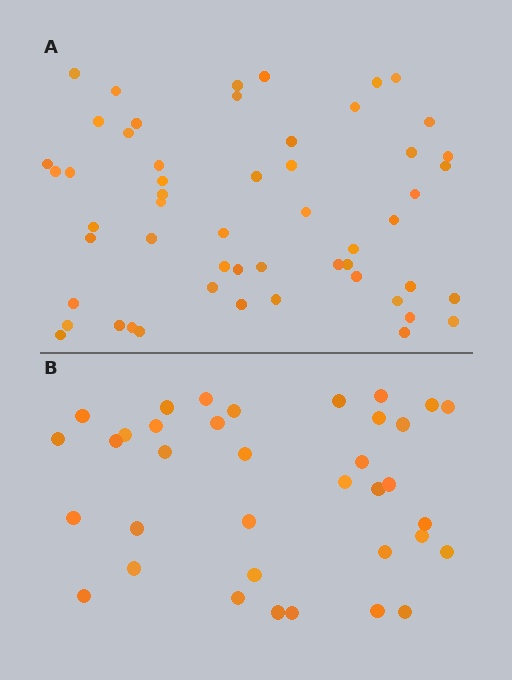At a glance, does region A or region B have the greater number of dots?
Region A (the top region) has more dots.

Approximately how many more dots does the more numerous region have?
Region A has approximately 20 more dots than region B.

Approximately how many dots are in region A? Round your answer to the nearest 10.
About 50 dots. (The exact count is 54, which rounds to 50.)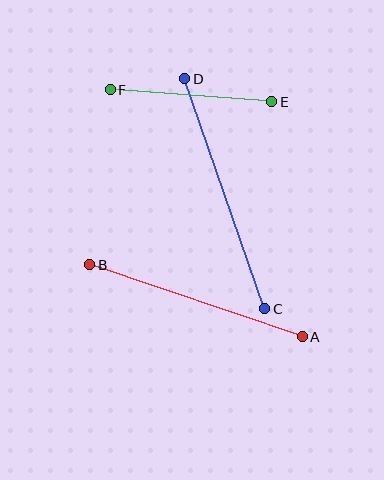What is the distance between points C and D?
The distance is approximately 244 pixels.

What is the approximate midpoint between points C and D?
The midpoint is at approximately (225, 194) pixels.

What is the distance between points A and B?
The distance is approximately 224 pixels.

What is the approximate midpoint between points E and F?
The midpoint is at approximately (191, 96) pixels.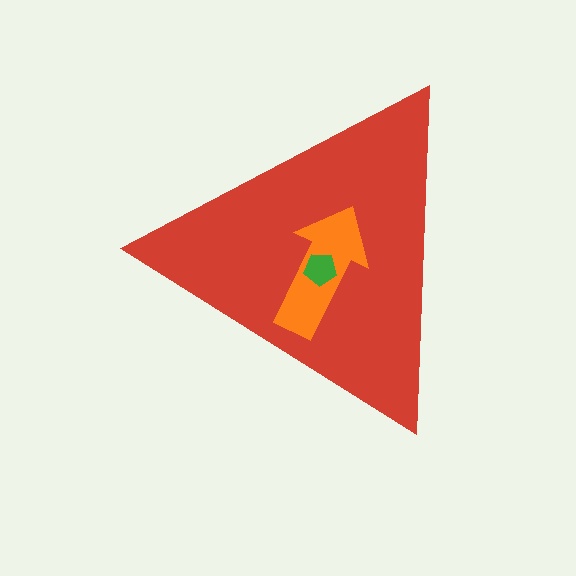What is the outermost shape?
The red triangle.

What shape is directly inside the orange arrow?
The green pentagon.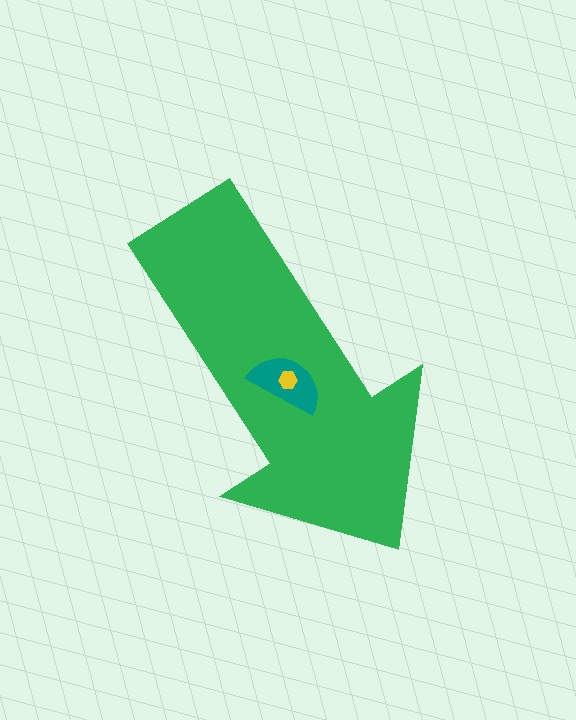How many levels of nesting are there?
3.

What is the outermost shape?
The green arrow.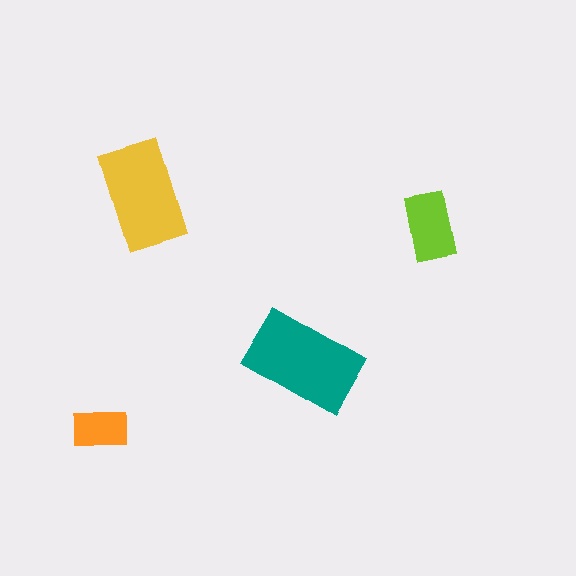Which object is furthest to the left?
The orange rectangle is leftmost.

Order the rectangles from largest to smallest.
the teal one, the yellow one, the lime one, the orange one.